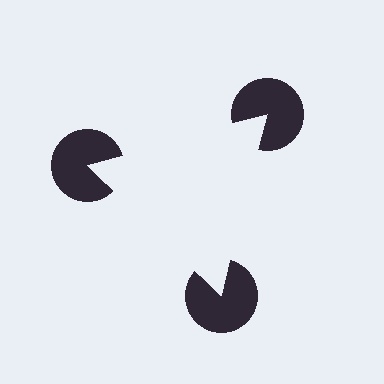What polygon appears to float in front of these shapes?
An illusory triangle — its edges are inferred from the aligned wedge cuts in the pac-man discs, not physically drawn.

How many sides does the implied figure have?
3 sides.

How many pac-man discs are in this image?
There are 3 — one at each vertex of the illusory triangle.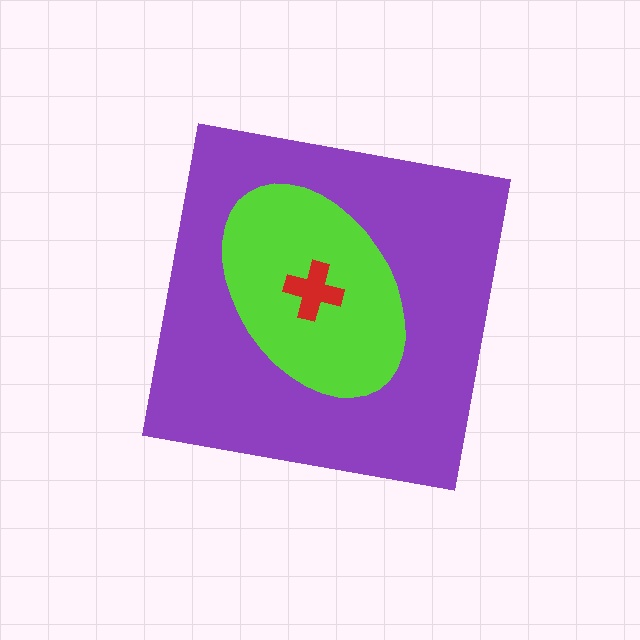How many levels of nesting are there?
3.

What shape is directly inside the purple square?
The lime ellipse.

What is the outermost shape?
The purple square.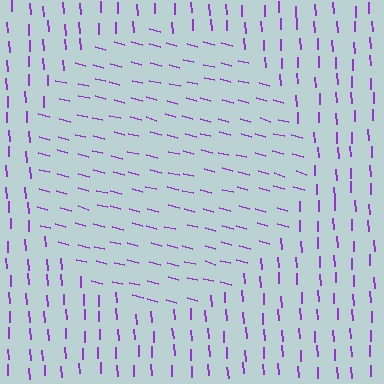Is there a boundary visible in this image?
Yes, there is a texture boundary formed by a change in line orientation.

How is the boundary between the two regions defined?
The boundary is defined purely by a change in line orientation (approximately 72 degrees difference). All lines are the same color and thickness.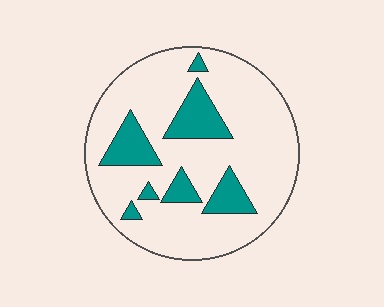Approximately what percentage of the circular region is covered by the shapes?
Approximately 20%.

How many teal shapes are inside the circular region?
7.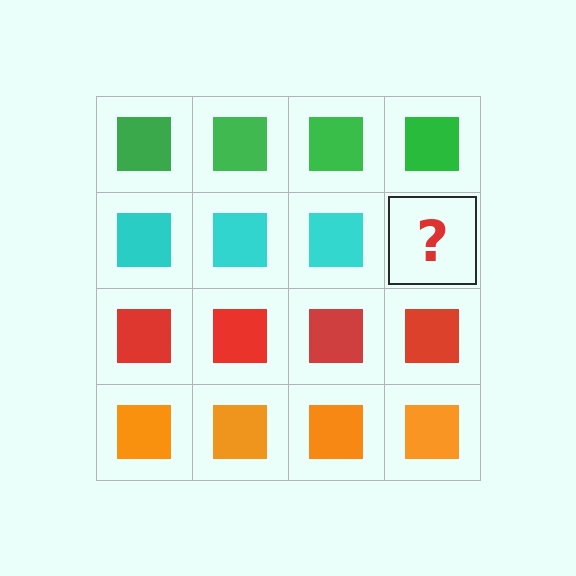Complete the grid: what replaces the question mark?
The question mark should be replaced with a cyan square.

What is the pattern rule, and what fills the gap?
The rule is that each row has a consistent color. The gap should be filled with a cyan square.